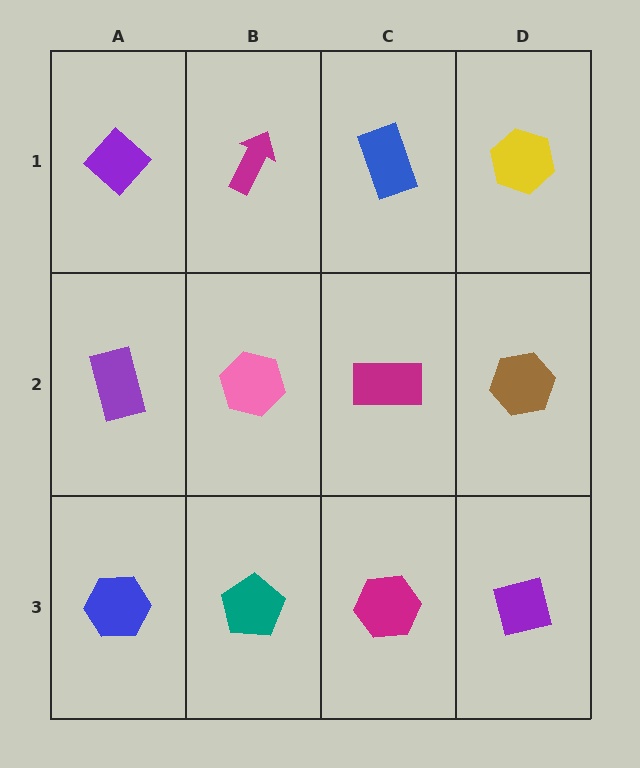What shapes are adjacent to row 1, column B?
A pink hexagon (row 2, column B), a purple diamond (row 1, column A), a blue rectangle (row 1, column C).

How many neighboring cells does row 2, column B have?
4.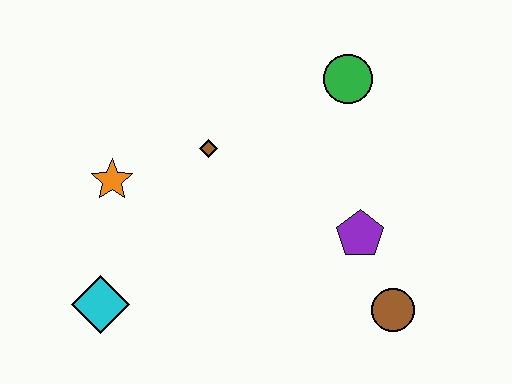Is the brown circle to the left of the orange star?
No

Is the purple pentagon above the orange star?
No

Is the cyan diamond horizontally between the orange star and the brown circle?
No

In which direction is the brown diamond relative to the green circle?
The brown diamond is to the left of the green circle.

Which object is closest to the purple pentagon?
The brown circle is closest to the purple pentagon.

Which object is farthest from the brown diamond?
The brown circle is farthest from the brown diamond.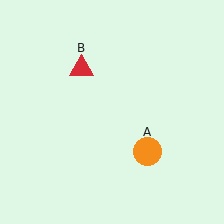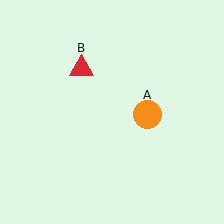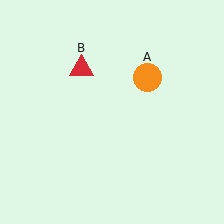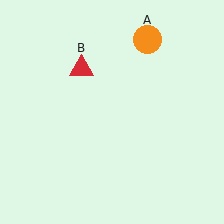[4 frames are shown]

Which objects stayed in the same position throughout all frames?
Red triangle (object B) remained stationary.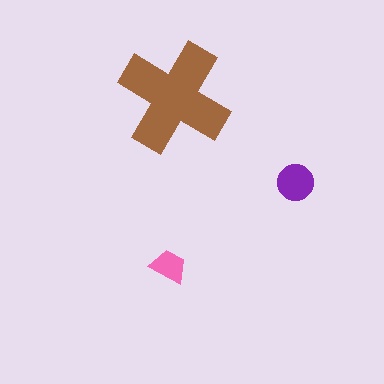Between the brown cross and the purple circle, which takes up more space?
The brown cross.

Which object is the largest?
The brown cross.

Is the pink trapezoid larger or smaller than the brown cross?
Smaller.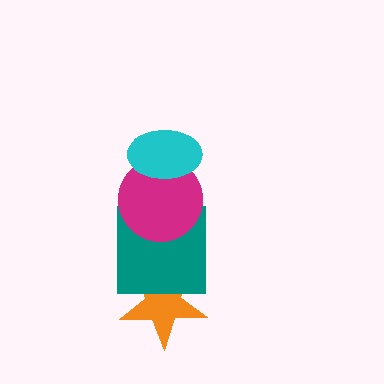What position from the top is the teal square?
The teal square is 3rd from the top.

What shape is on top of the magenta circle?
The cyan ellipse is on top of the magenta circle.